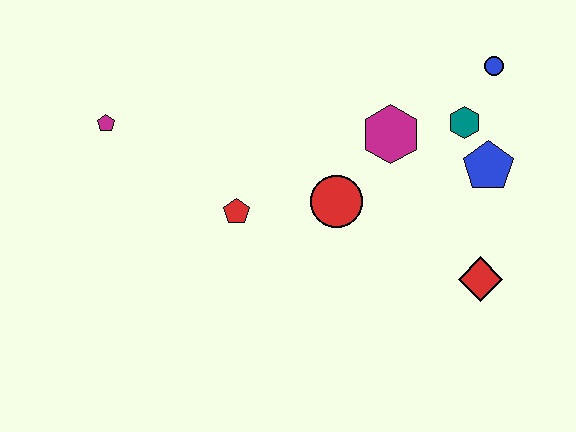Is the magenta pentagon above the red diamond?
Yes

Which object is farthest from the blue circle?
The magenta pentagon is farthest from the blue circle.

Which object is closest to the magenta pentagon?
The red pentagon is closest to the magenta pentagon.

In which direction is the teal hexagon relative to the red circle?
The teal hexagon is to the right of the red circle.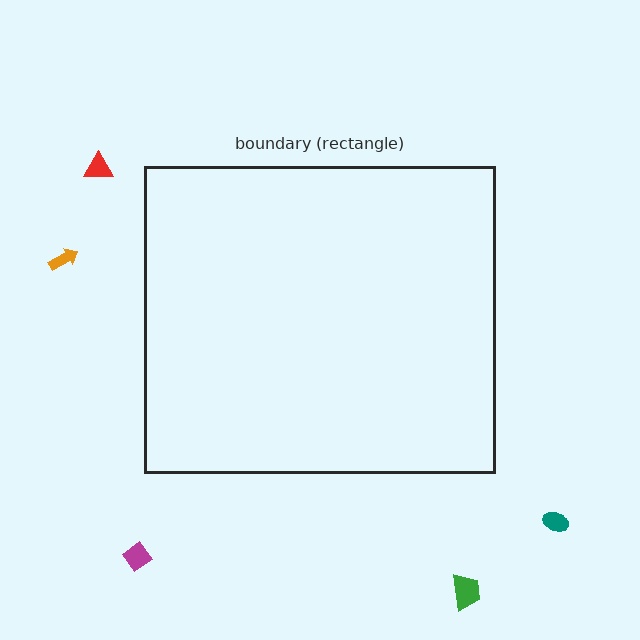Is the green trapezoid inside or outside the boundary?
Outside.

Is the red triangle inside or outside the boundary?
Outside.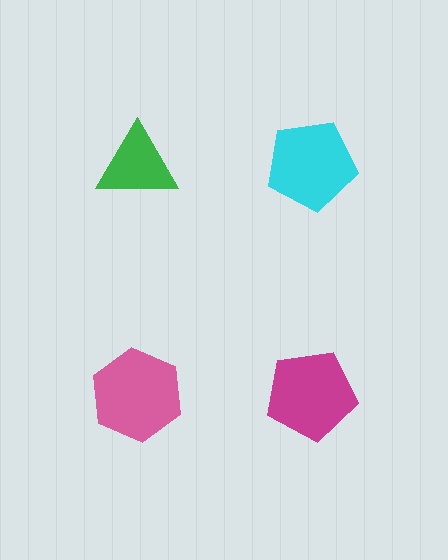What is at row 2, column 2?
A magenta pentagon.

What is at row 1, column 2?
A cyan pentagon.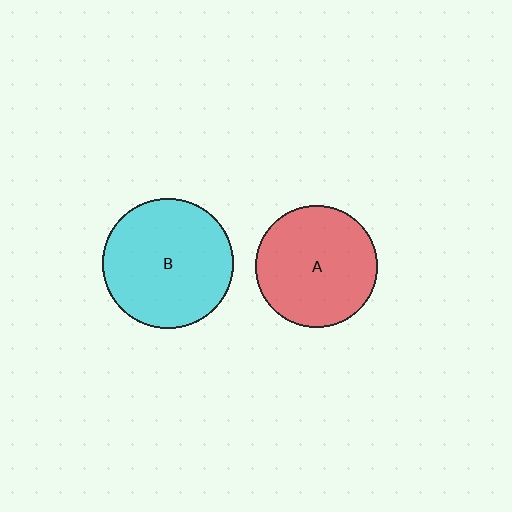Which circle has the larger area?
Circle B (cyan).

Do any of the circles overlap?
No, none of the circles overlap.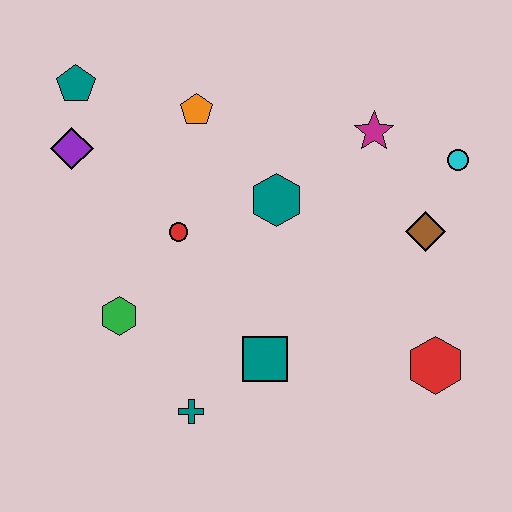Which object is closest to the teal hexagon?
The red circle is closest to the teal hexagon.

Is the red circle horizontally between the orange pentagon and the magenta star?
No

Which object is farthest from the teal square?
The teal pentagon is farthest from the teal square.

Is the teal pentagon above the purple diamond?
Yes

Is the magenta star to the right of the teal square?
Yes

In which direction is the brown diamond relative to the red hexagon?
The brown diamond is above the red hexagon.